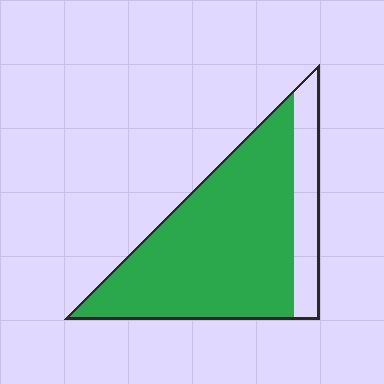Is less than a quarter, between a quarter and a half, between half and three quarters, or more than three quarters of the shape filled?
More than three quarters.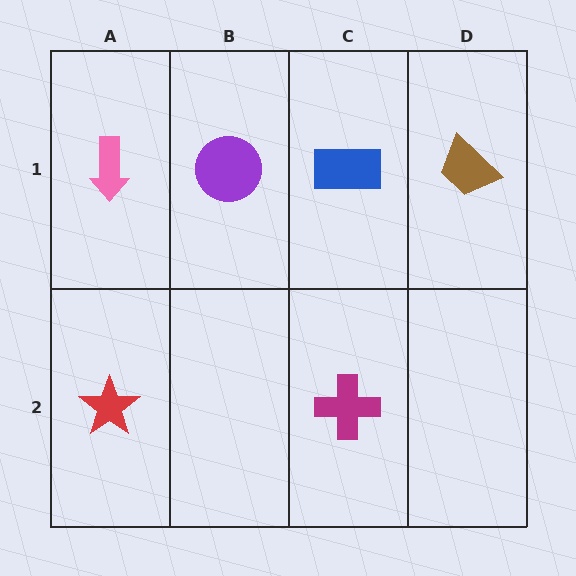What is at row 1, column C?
A blue rectangle.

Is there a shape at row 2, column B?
No, that cell is empty.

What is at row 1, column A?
A pink arrow.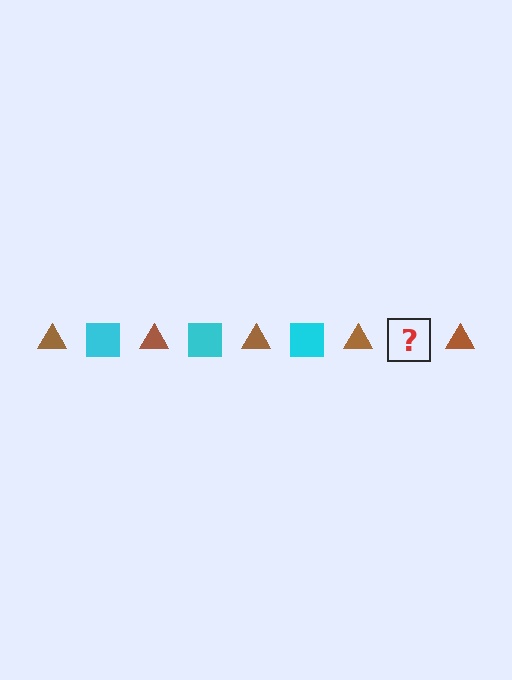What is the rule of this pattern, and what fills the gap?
The rule is that the pattern alternates between brown triangle and cyan square. The gap should be filled with a cyan square.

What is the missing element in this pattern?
The missing element is a cyan square.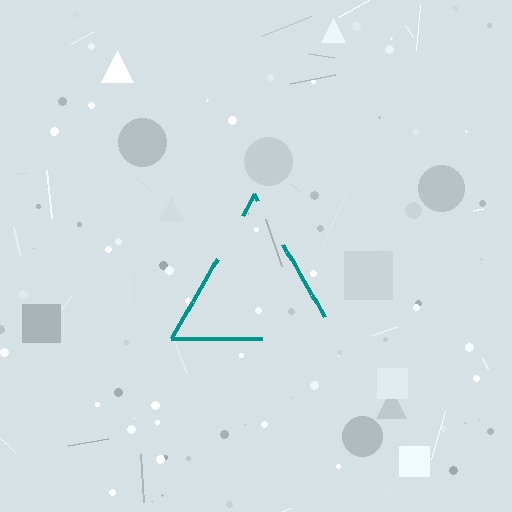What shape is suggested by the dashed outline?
The dashed outline suggests a triangle.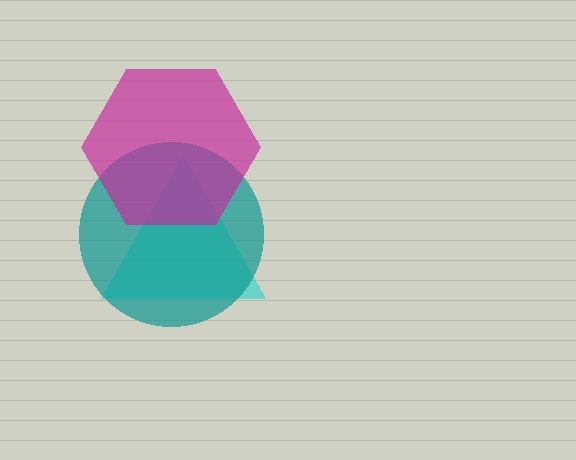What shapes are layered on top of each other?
The layered shapes are: a cyan triangle, a teal circle, a magenta hexagon.